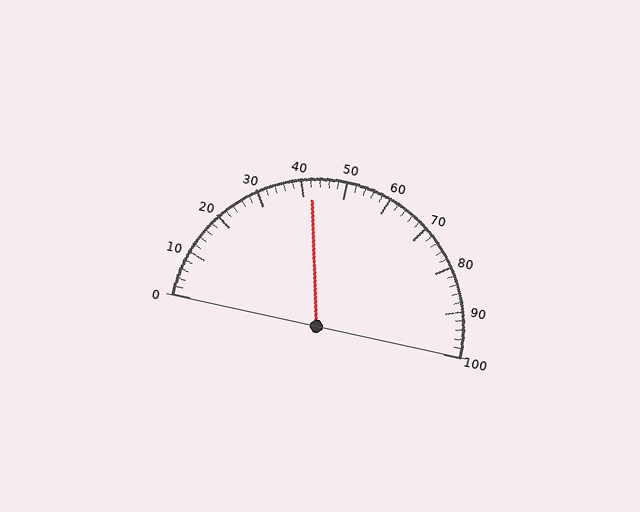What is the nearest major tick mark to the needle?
The nearest major tick mark is 40.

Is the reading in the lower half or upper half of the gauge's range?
The reading is in the lower half of the range (0 to 100).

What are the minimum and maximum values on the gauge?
The gauge ranges from 0 to 100.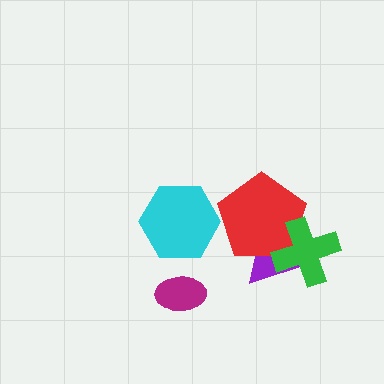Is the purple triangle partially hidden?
Yes, it is partially covered by another shape.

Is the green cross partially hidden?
No, no other shape covers it.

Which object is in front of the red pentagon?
The green cross is in front of the red pentagon.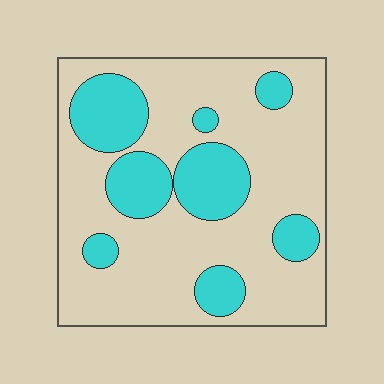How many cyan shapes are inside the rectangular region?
8.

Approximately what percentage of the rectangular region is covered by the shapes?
Approximately 30%.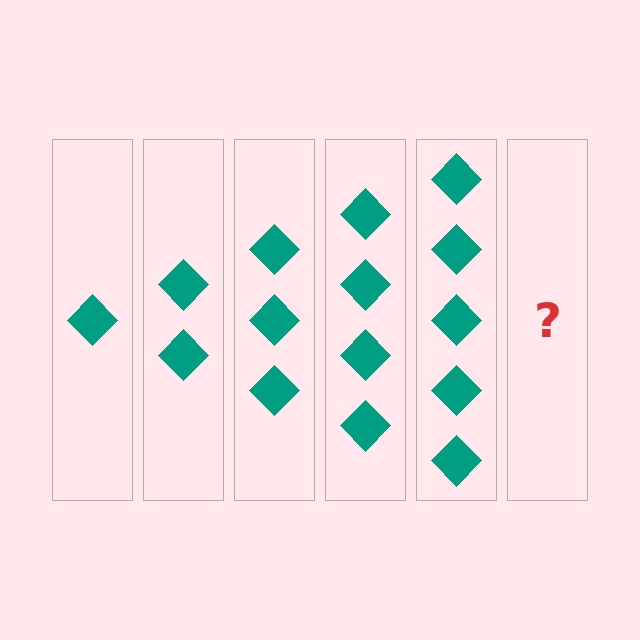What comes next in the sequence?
The next element should be 6 diamonds.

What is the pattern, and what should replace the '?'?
The pattern is that each step adds one more diamond. The '?' should be 6 diamonds.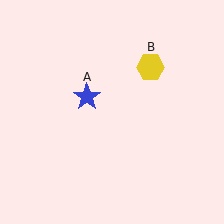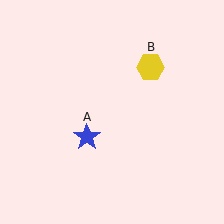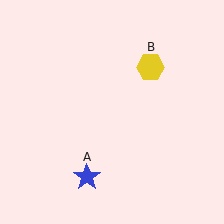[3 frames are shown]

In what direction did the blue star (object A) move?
The blue star (object A) moved down.